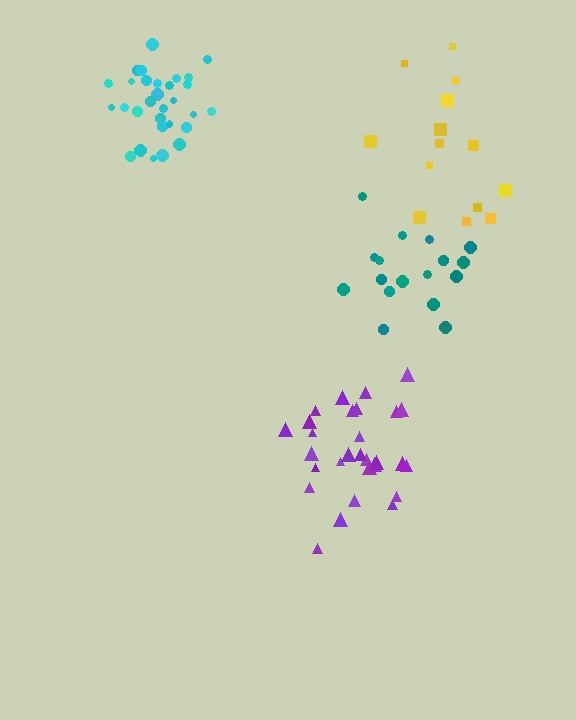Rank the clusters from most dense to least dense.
cyan, purple, teal, yellow.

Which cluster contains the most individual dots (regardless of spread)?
Cyan (32).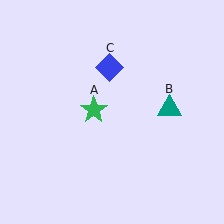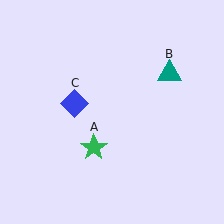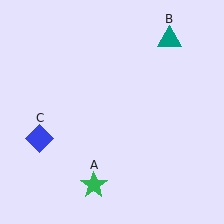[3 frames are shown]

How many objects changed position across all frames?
3 objects changed position: green star (object A), teal triangle (object B), blue diamond (object C).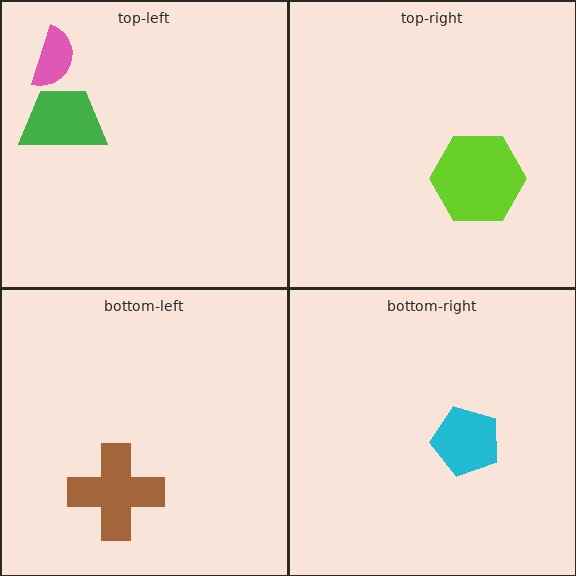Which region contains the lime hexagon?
The top-right region.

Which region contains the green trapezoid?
The top-left region.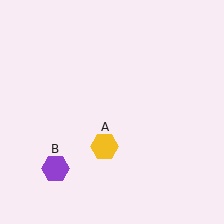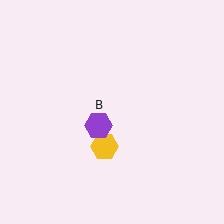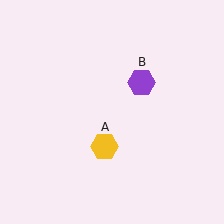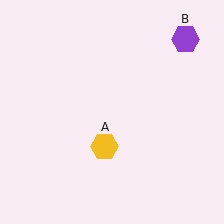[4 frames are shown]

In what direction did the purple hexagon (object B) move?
The purple hexagon (object B) moved up and to the right.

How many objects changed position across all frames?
1 object changed position: purple hexagon (object B).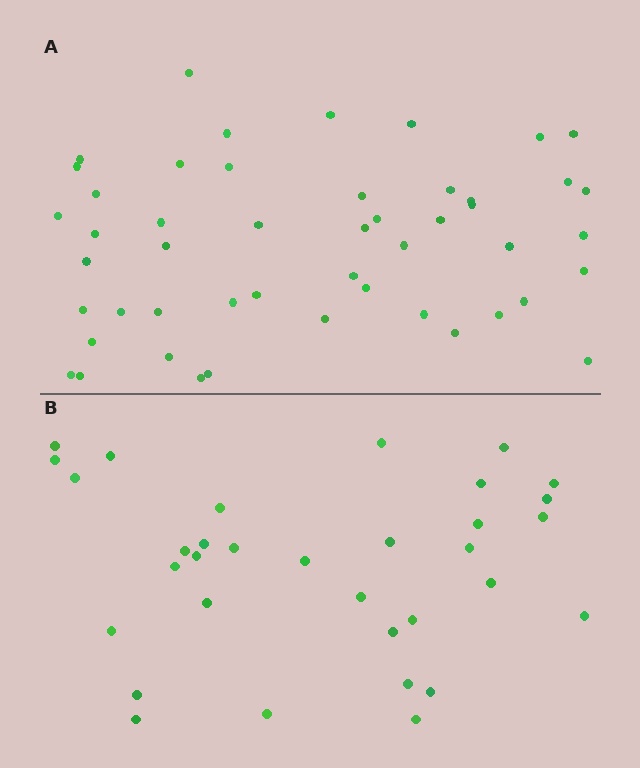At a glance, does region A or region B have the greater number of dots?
Region A (the top region) has more dots.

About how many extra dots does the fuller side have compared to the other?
Region A has approximately 15 more dots than region B.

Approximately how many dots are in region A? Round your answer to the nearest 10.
About 50 dots. (The exact count is 49, which rounds to 50.)